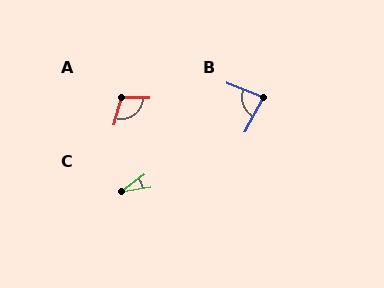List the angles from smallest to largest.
C (27°), B (83°), A (106°).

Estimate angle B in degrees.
Approximately 83 degrees.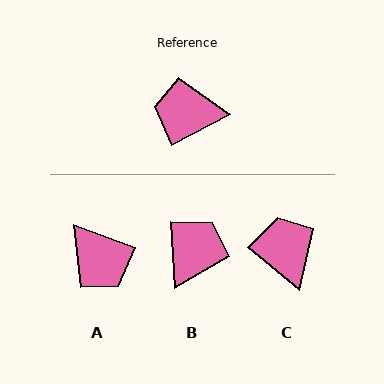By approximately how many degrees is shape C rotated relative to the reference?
Approximately 68 degrees clockwise.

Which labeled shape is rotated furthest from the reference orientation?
A, about 132 degrees away.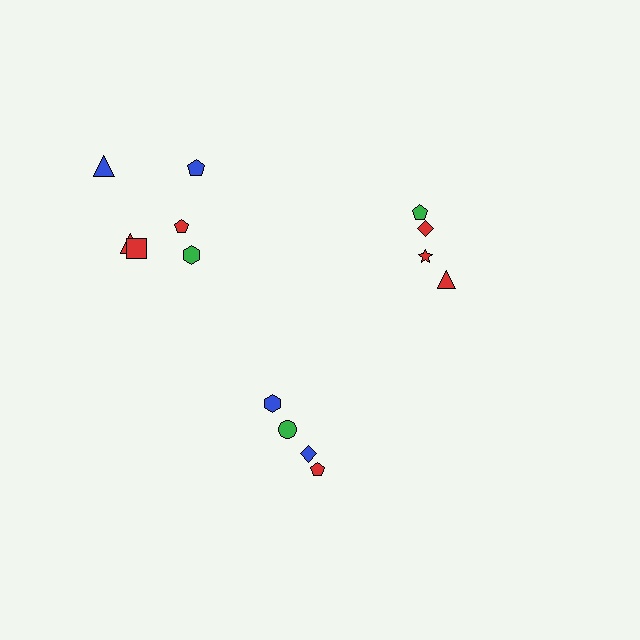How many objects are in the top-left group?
There are 6 objects.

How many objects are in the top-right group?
There are 4 objects.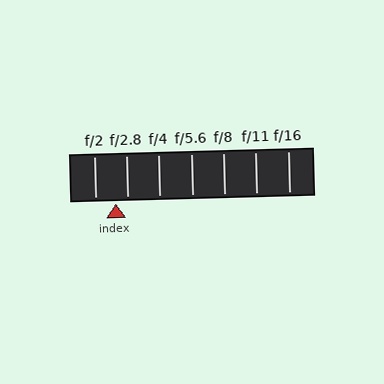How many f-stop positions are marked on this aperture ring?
There are 7 f-stop positions marked.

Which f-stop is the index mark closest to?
The index mark is closest to f/2.8.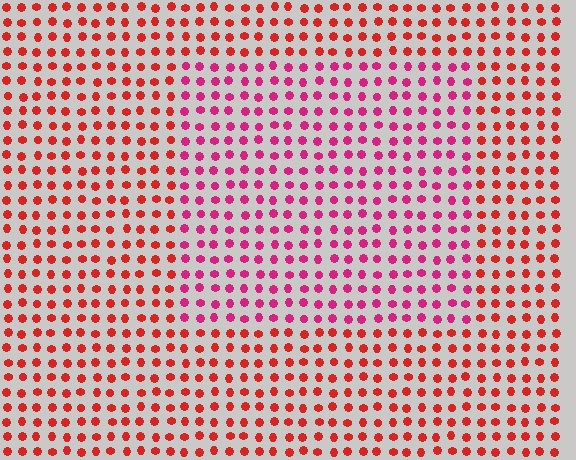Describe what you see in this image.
The image is filled with small red elements in a uniform arrangement. A rectangle-shaped region is visible where the elements are tinted to a slightly different hue, forming a subtle color boundary.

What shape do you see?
I see a rectangle.